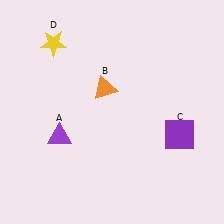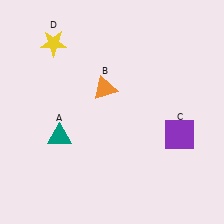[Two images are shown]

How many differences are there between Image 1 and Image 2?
There is 1 difference between the two images.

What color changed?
The triangle (A) changed from purple in Image 1 to teal in Image 2.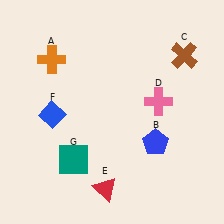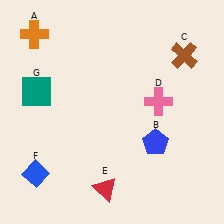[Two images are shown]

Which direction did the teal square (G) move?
The teal square (G) moved up.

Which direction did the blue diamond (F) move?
The blue diamond (F) moved down.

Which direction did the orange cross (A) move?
The orange cross (A) moved up.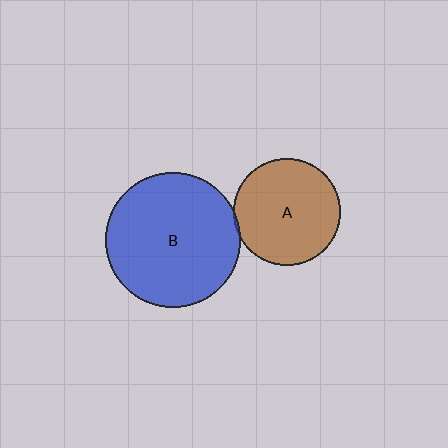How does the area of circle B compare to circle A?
Approximately 1.6 times.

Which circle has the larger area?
Circle B (blue).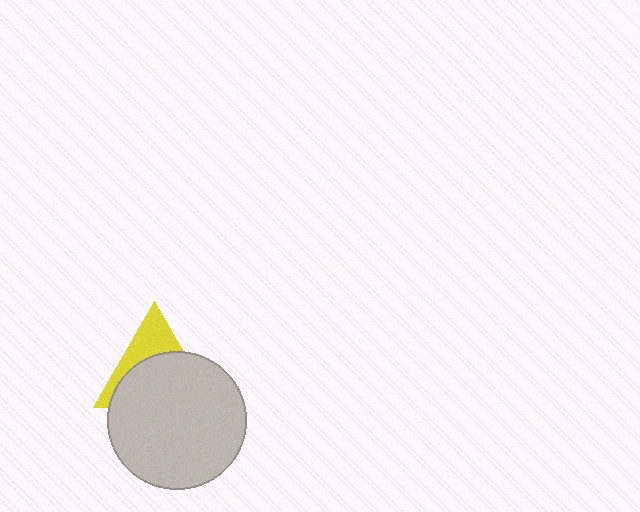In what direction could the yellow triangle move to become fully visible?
The yellow triangle could move up. That would shift it out from behind the light gray circle entirely.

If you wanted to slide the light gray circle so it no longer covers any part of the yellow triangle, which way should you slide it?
Slide it down — that is the most direct way to separate the two shapes.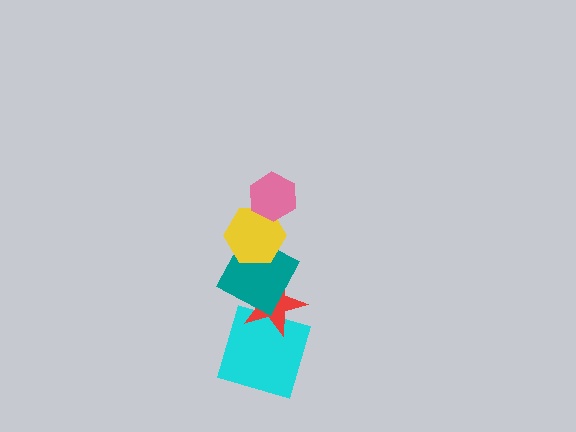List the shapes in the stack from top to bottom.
From top to bottom: the pink hexagon, the yellow hexagon, the teal square, the red star, the cyan square.